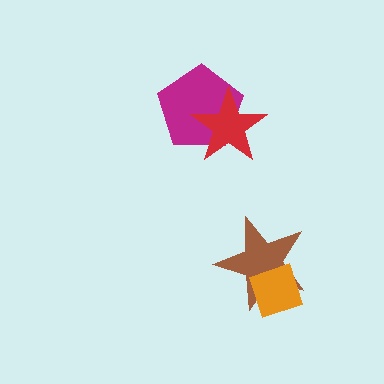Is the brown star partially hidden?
Yes, it is partially covered by another shape.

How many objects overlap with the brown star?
1 object overlaps with the brown star.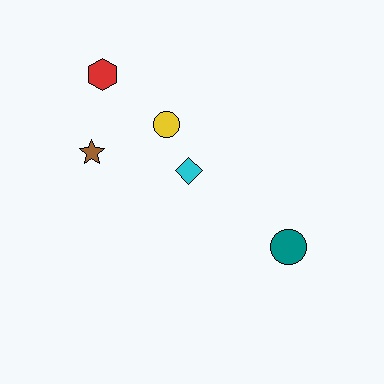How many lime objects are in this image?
There are no lime objects.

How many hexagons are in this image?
There is 1 hexagon.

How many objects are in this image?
There are 5 objects.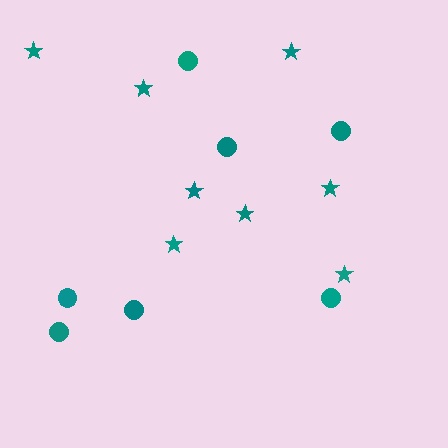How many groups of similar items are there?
There are 2 groups: one group of circles (7) and one group of stars (8).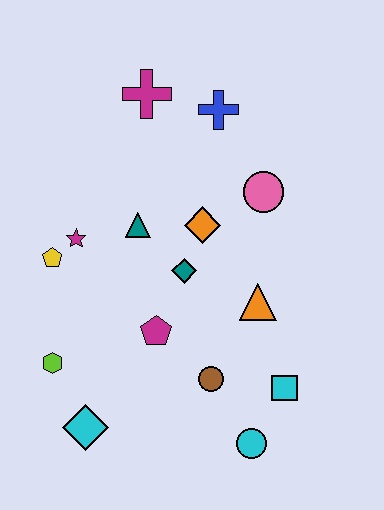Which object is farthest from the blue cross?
The cyan diamond is farthest from the blue cross.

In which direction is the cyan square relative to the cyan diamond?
The cyan square is to the right of the cyan diamond.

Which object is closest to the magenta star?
The yellow pentagon is closest to the magenta star.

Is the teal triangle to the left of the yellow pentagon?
No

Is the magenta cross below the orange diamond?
No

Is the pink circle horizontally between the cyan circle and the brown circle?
No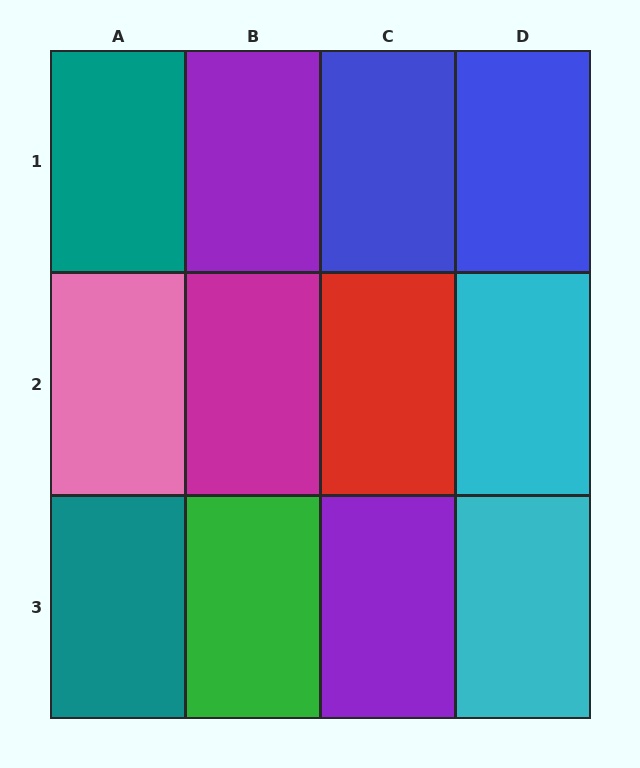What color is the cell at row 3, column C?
Purple.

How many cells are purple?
2 cells are purple.